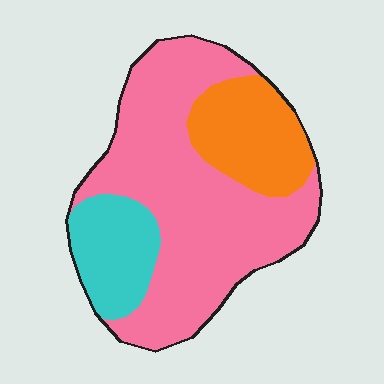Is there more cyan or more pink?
Pink.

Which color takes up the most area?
Pink, at roughly 65%.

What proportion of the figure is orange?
Orange covers roughly 20% of the figure.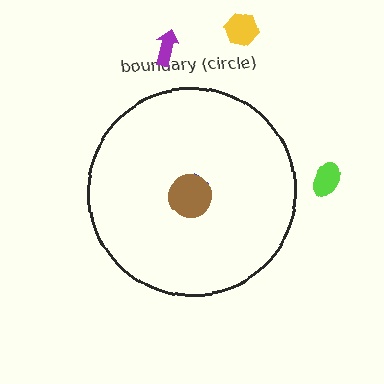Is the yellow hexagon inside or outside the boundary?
Outside.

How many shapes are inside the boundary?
2 inside, 3 outside.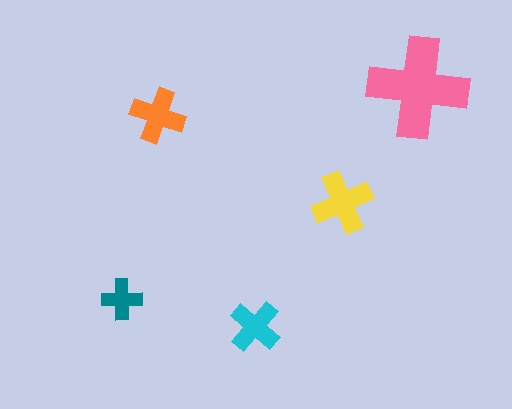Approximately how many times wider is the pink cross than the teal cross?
About 2.5 times wider.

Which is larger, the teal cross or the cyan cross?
The cyan one.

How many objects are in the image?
There are 5 objects in the image.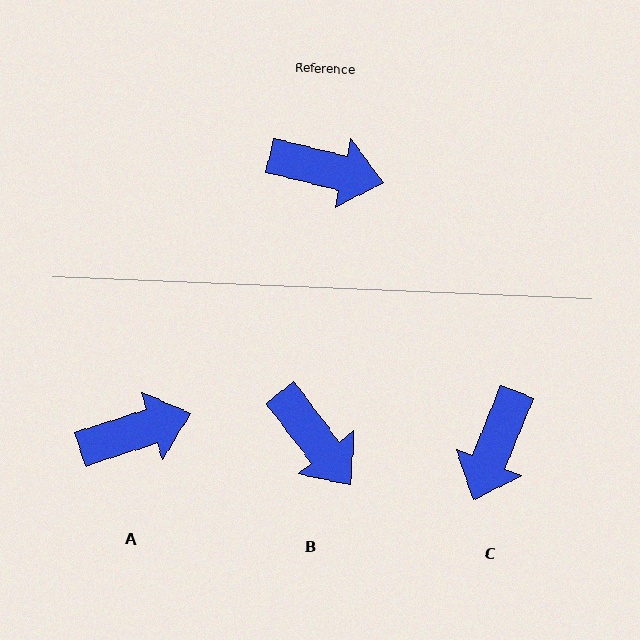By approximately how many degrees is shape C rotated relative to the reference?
Approximately 98 degrees clockwise.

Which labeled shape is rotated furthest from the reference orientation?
C, about 98 degrees away.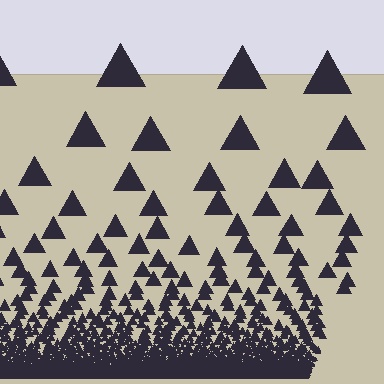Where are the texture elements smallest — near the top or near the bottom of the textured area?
Near the bottom.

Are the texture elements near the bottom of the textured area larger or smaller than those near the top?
Smaller. The gradient is inverted — elements near the bottom are smaller and denser.